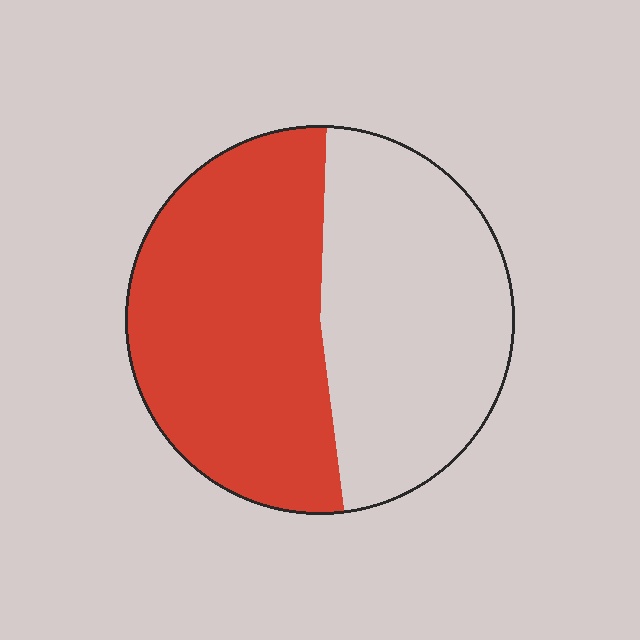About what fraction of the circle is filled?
About one half (1/2).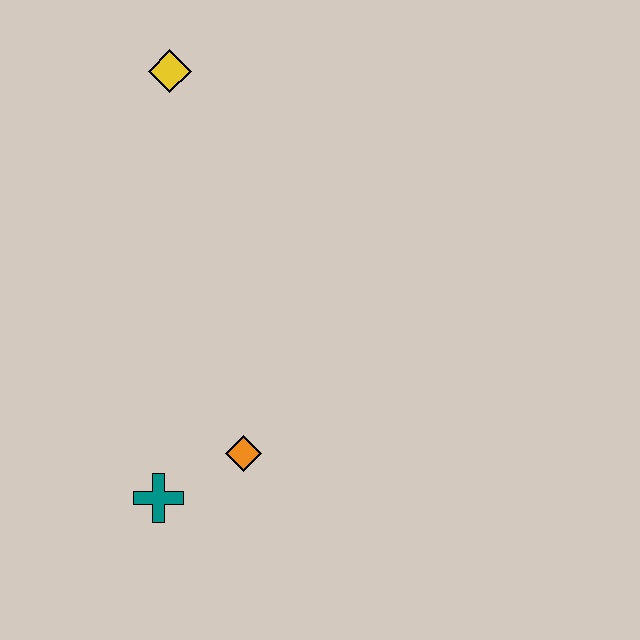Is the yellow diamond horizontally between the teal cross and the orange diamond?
Yes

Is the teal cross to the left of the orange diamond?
Yes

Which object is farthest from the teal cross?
The yellow diamond is farthest from the teal cross.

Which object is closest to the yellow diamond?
The orange diamond is closest to the yellow diamond.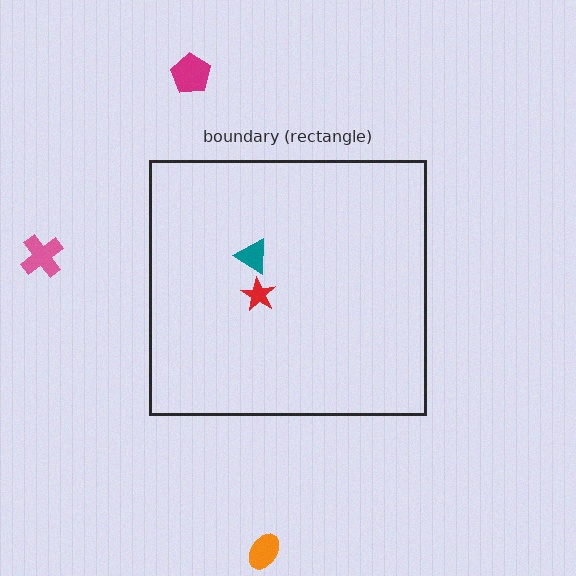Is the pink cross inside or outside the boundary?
Outside.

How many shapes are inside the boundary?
2 inside, 3 outside.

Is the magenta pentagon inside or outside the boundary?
Outside.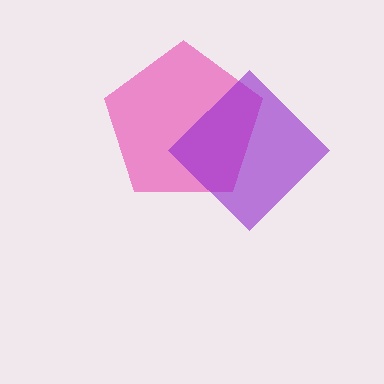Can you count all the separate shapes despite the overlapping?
Yes, there are 2 separate shapes.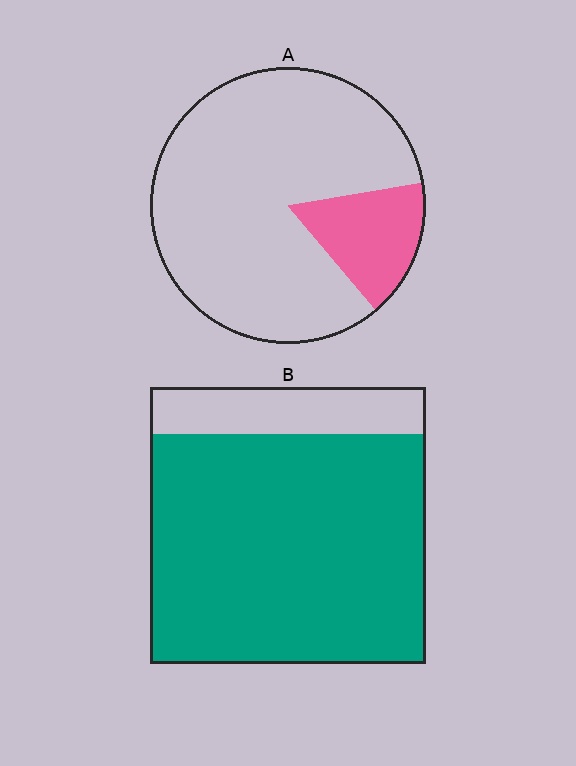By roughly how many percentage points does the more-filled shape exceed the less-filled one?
By roughly 65 percentage points (B over A).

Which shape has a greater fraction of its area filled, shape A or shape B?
Shape B.